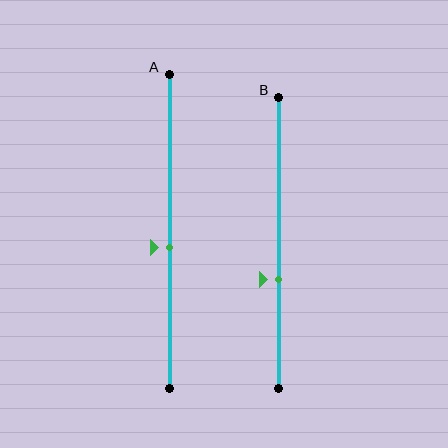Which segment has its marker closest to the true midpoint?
Segment A has its marker closest to the true midpoint.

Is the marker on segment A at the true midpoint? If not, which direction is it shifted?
No, the marker on segment A is shifted downward by about 5% of the segment length.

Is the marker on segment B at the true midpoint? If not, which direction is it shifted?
No, the marker on segment B is shifted downward by about 13% of the segment length.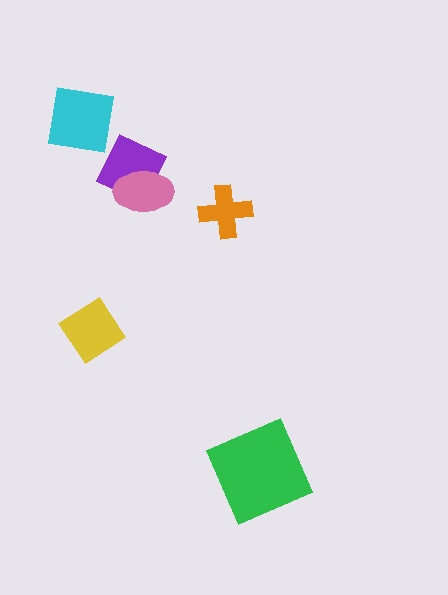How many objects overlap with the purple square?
1 object overlaps with the purple square.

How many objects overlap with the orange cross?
0 objects overlap with the orange cross.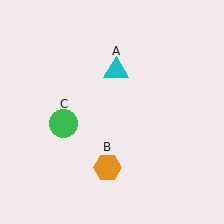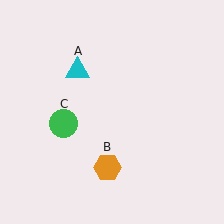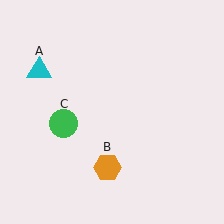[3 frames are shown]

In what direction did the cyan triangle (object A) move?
The cyan triangle (object A) moved left.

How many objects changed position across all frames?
1 object changed position: cyan triangle (object A).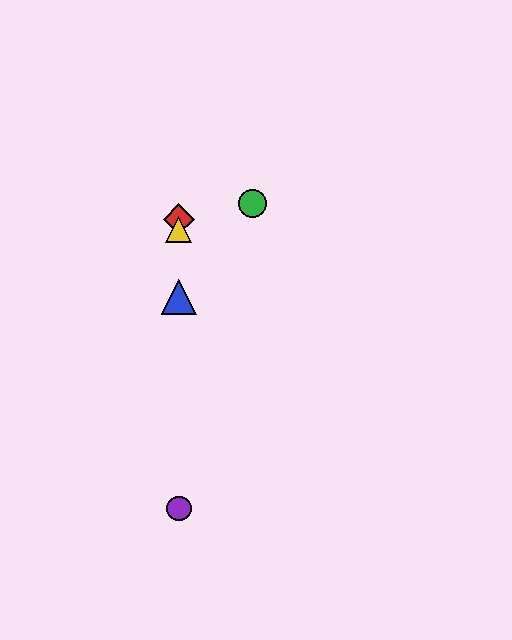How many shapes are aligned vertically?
4 shapes (the red diamond, the blue triangle, the yellow triangle, the purple circle) are aligned vertically.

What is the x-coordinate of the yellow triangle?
The yellow triangle is at x≈179.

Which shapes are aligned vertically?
The red diamond, the blue triangle, the yellow triangle, the purple circle are aligned vertically.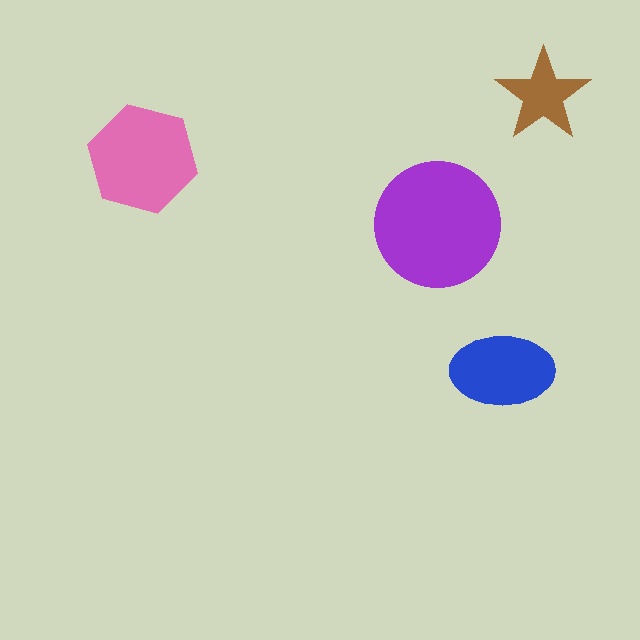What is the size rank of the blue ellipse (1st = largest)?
3rd.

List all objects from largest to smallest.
The purple circle, the pink hexagon, the blue ellipse, the brown star.